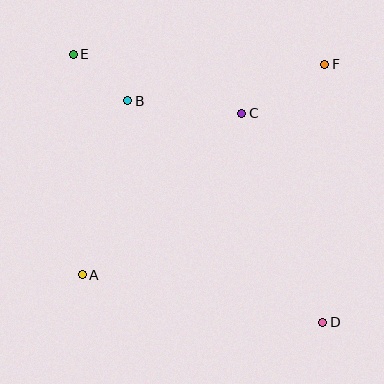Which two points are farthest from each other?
Points D and E are farthest from each other.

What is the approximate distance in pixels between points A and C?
The distance between A and C is approximately 227 pixels.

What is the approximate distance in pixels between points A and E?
The distance between A and E is approximately 221 pixels.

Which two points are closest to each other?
Points B and E are closest to each other.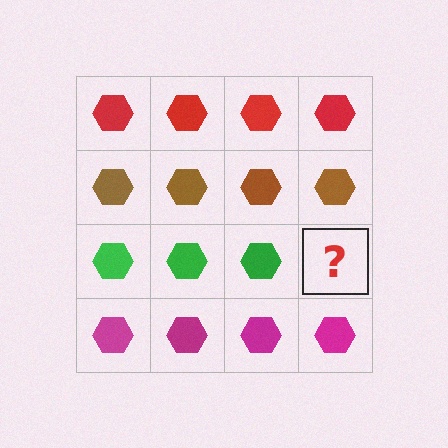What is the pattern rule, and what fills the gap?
The rule is that each row has a consistent color. The gap should be filled with a green hexagon.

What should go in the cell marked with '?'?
The missing cell should contain a green hexagon.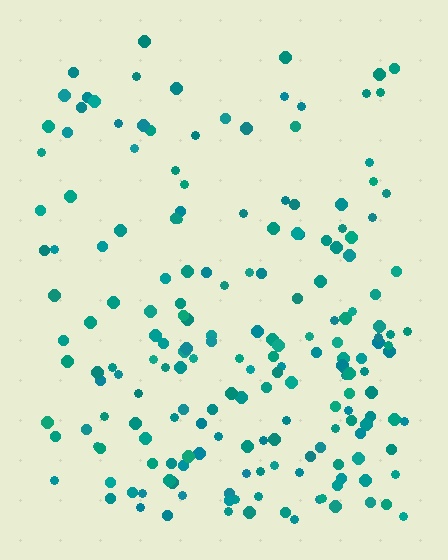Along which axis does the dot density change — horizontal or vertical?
Vertical.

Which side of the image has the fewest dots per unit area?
The top.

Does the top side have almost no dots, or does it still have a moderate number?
Still a moderate number, just noticeably fewer than the bottom.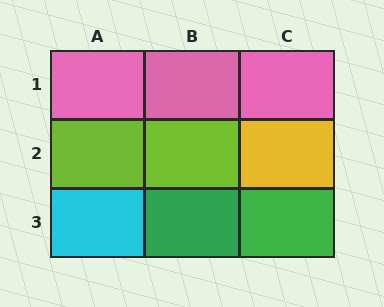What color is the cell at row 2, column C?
Yellow.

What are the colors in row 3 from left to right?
Cyan, green, green.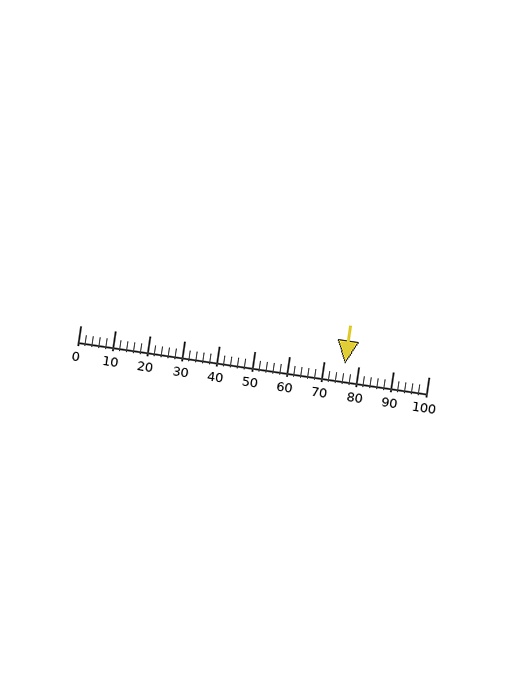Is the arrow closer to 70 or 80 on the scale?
The arrow is closer to 80.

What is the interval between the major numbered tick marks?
The major tick marks are spaced 10 units apart.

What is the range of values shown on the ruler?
The ruler shows values from 0 to 100.